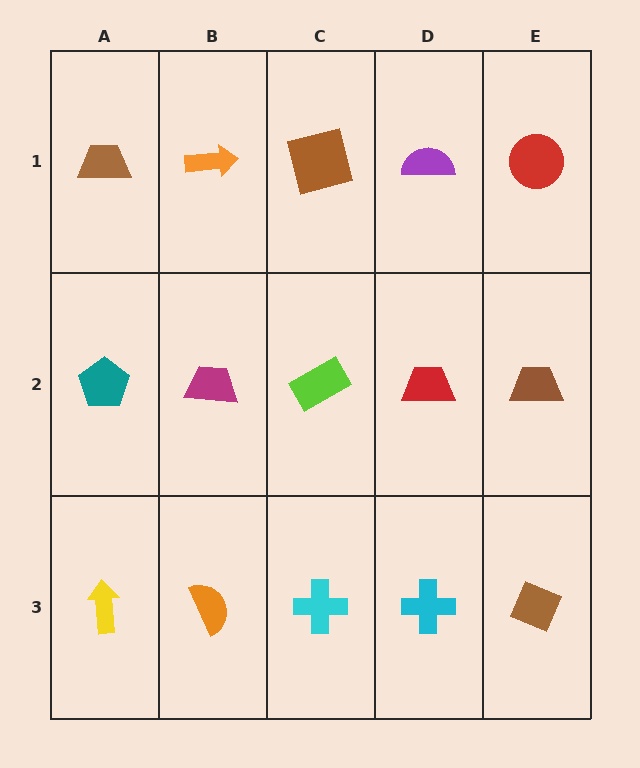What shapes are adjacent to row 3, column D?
A red trapezoid (row 2, column D), a cyan cross (row 3, column C), a brown diamond (row 3, column E).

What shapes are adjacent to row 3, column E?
A brown trapezoid (row 2, column E), a cyan cross (row 3, column D).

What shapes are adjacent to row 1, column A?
A teal pentagon (row 2, column A), an orange arrow (row 1, column B).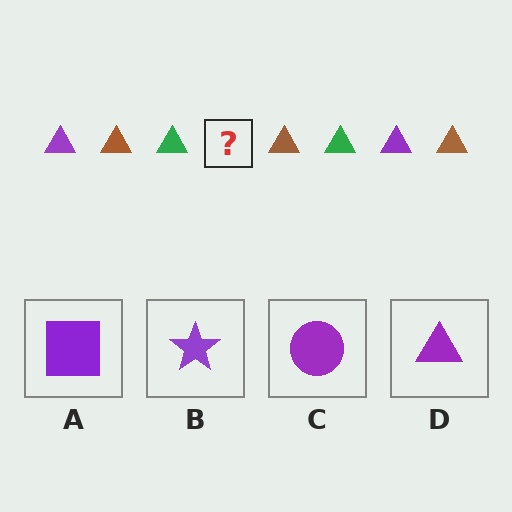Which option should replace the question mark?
Option D.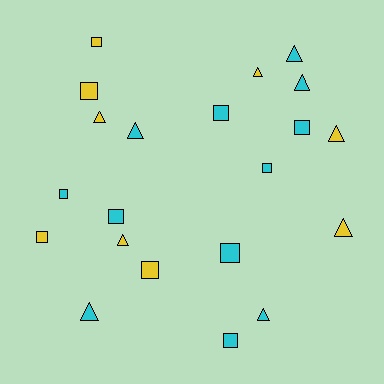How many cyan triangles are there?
There are 5 cyan triangles.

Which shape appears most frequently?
Square, with 11 objects.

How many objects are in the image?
There are 21 objects.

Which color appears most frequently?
Cyan, with 12 objects.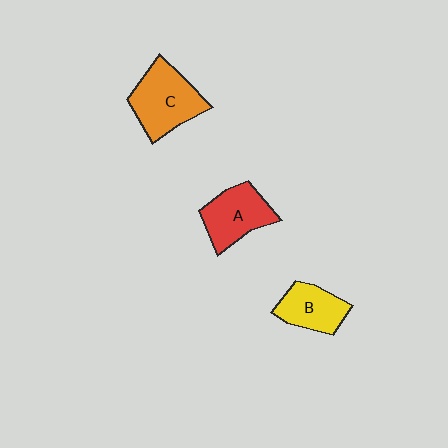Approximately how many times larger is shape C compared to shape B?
Approximately 1.5 times.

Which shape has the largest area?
Shape C (orange).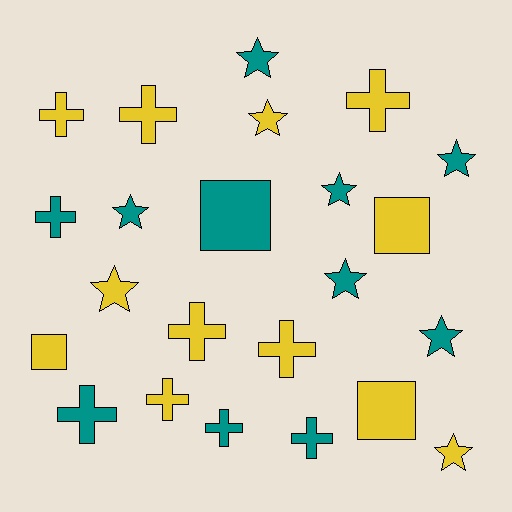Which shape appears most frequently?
Cross, with 10 objects.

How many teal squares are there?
There is 1 teal square.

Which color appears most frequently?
Yellow, with 12 objects.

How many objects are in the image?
There are 23 objects.